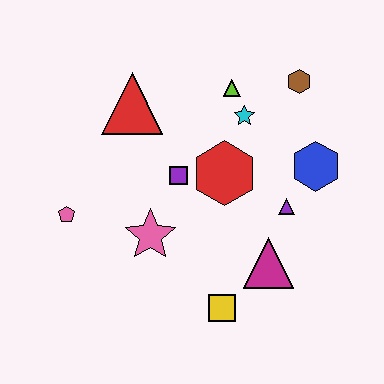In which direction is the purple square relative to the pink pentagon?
The purple square is to the right of the pink pentagon.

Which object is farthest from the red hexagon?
The pink pentagon is farthest from the red hexagon.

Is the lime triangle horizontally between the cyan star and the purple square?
Yes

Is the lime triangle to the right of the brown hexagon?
No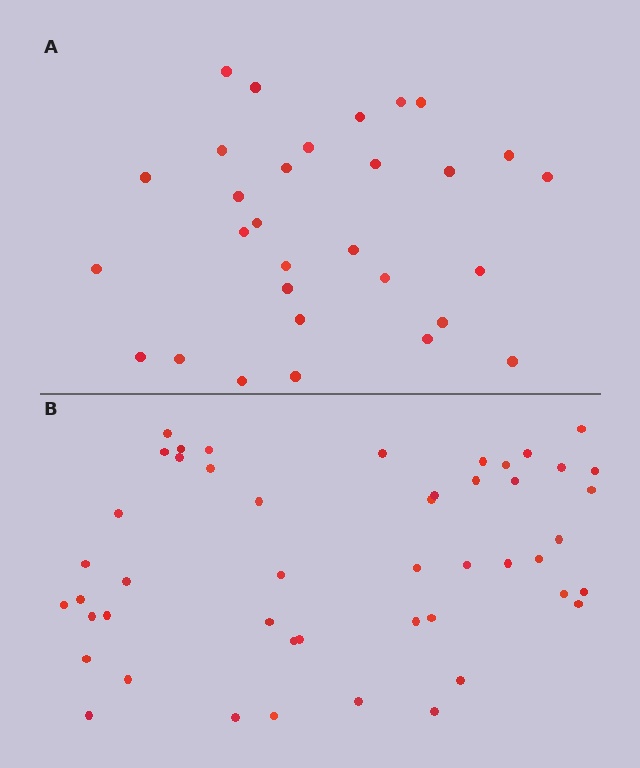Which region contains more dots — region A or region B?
Region B (the bottom region) has more dots.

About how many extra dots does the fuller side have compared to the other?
Region B has approximately 20 more dots than region A.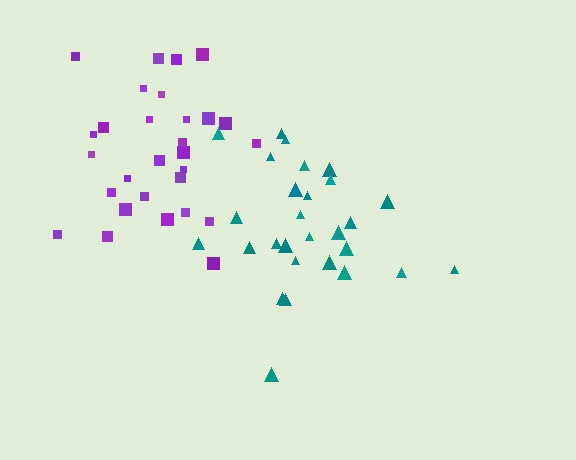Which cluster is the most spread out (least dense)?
Purple.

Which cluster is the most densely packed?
Teal.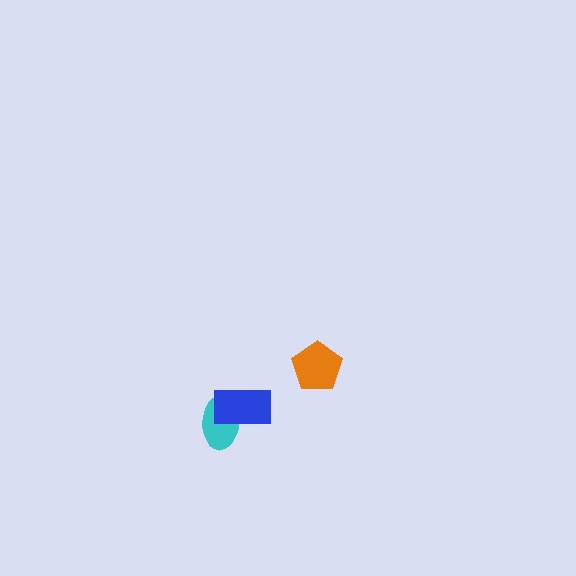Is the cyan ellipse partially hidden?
Yes, it is partially covered by another shape.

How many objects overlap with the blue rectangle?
1 object overlaps with the blue rectangle.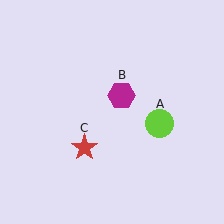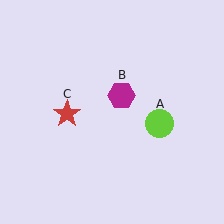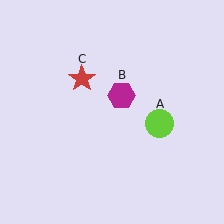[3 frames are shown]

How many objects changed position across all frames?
1 object changed position: red star (object C).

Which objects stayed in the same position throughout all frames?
Lime circle (object A) and magenta hexagon (object B) remained stationary.